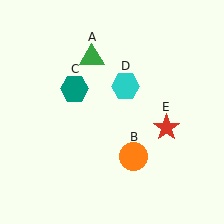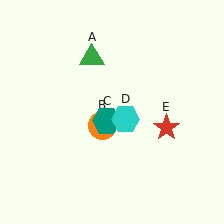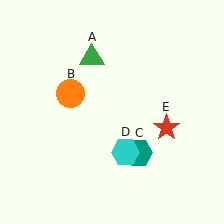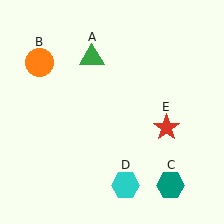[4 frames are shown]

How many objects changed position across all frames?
3 objects changed position: orange circle (object B), teal hexagon (object C), cyan hexagon (object D).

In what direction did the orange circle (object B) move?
The orange circle (object B) moved up and to the left.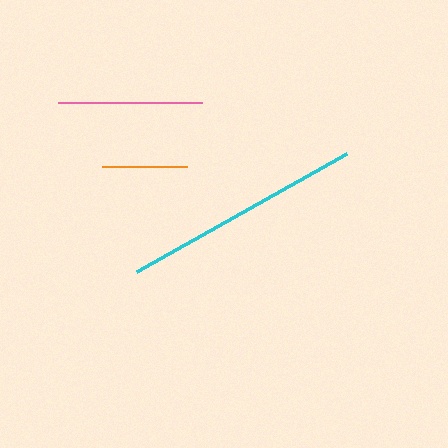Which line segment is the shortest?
The orange line is the shortest at approximately 84 pixels.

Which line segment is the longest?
The cyan line is the longest at approximately 241 pixels.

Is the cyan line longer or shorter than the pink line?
The cyan line is longer than the pink line.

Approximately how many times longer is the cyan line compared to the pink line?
The cyan line is approximately 1.7 times the length of the pink line.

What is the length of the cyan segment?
The cyan segment is approximately 241 pixels long.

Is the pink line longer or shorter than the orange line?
The pink line is longer than the orange line.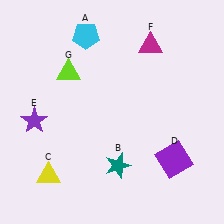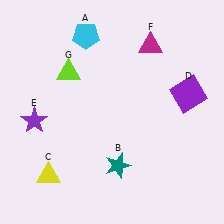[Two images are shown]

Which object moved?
The purple square (D) moved up.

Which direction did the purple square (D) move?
The purple square (D) moved up.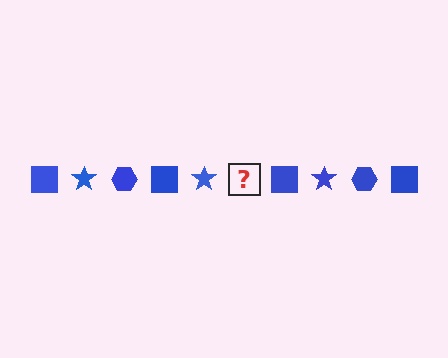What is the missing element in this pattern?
The missing element is a blue hexagon.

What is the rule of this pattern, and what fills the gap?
The rule is that the pattern cycles through square, star, hexagon shapes in blue. The gap should be filled with a blue hexagon.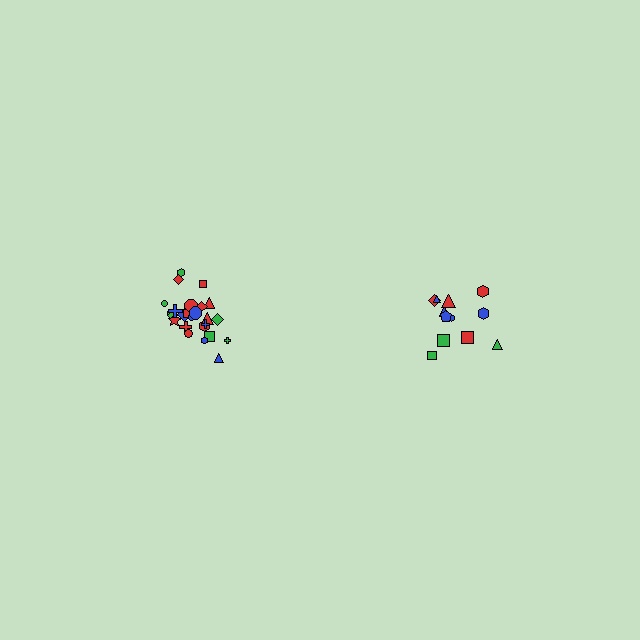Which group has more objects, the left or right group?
The left group.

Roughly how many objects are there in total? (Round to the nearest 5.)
Roughly 35 objects in total.